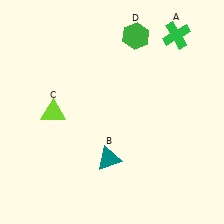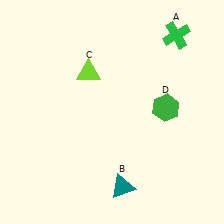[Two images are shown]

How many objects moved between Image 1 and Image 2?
3 objects moved between the two images.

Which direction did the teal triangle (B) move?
The teal triangle (B) moved down.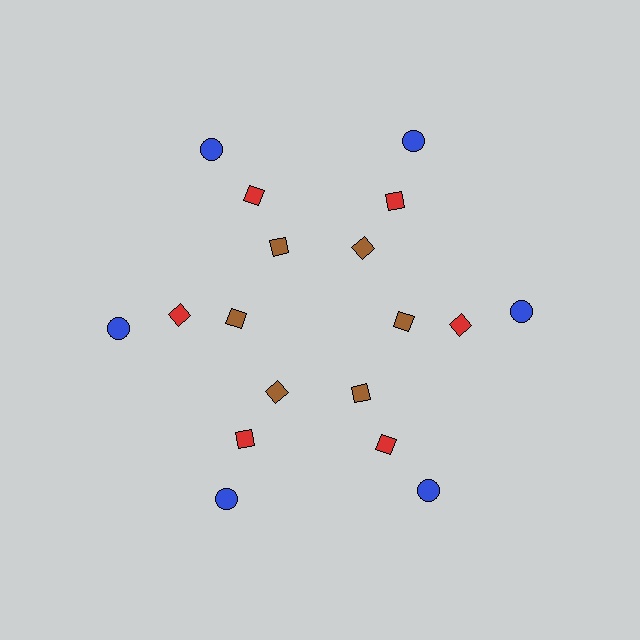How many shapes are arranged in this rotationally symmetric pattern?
There are 18 shapes, arranged in 6 groups of 3.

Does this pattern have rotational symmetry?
Yes, this pattern has 6-fold rotational symmetry. It looks the same after rotating 60 degrees around the center.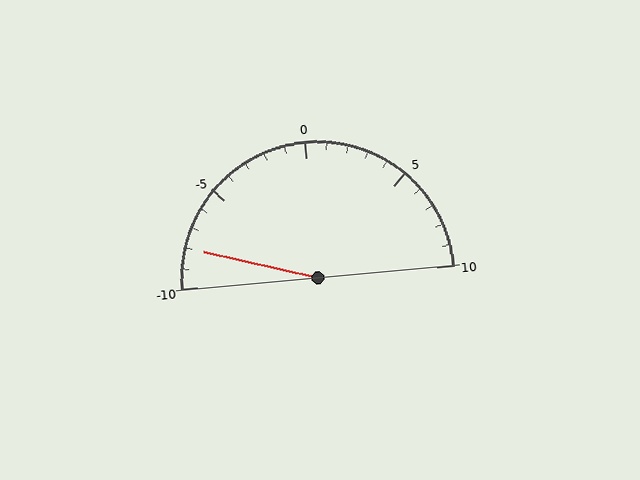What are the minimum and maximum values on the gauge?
The gauge ranges from -10 to 10.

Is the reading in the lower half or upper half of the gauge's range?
The reading is in the lower half of the range (-10 to 10).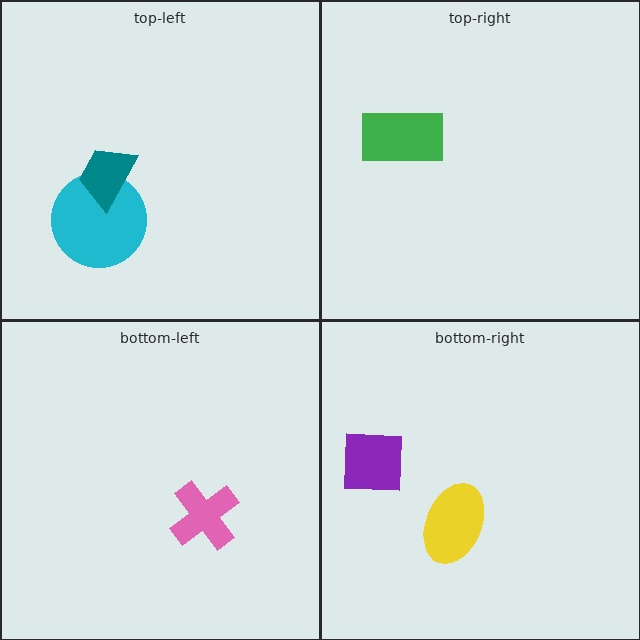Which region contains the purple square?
The bottom-right region.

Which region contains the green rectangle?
The top-right region.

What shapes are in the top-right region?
The green rectangle.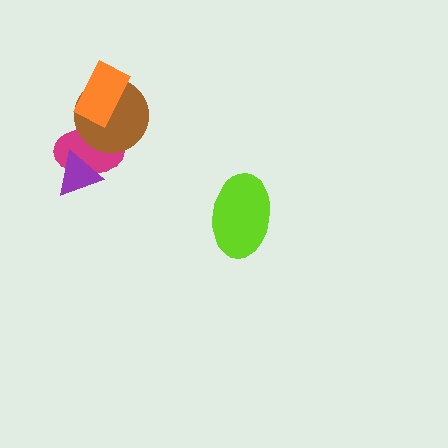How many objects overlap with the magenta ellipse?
2 objects overlap with the magenta ellipse.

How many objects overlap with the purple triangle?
1 object overlaps with the purple triangle.